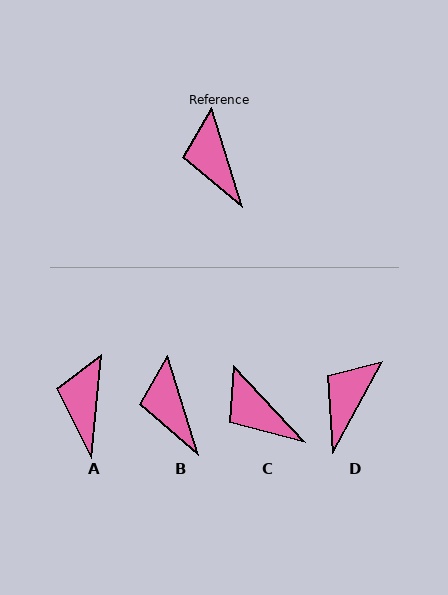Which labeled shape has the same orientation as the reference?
B.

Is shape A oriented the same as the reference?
No, it is off by about 23 degrees.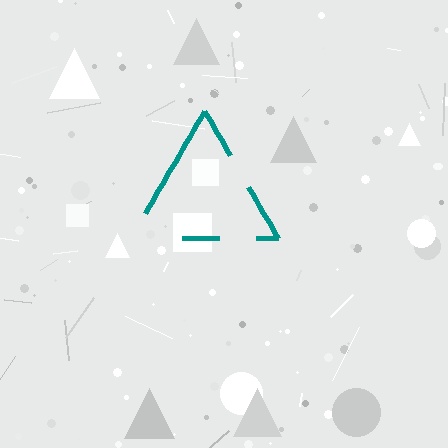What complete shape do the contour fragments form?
The contour fragments form a triangle.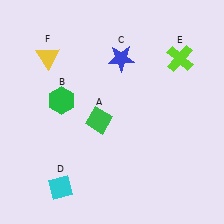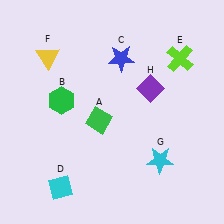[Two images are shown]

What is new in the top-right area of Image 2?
A purple diamond (H) was added in the top-right area of Image 2.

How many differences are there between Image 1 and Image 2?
There are 2 differences between the two images.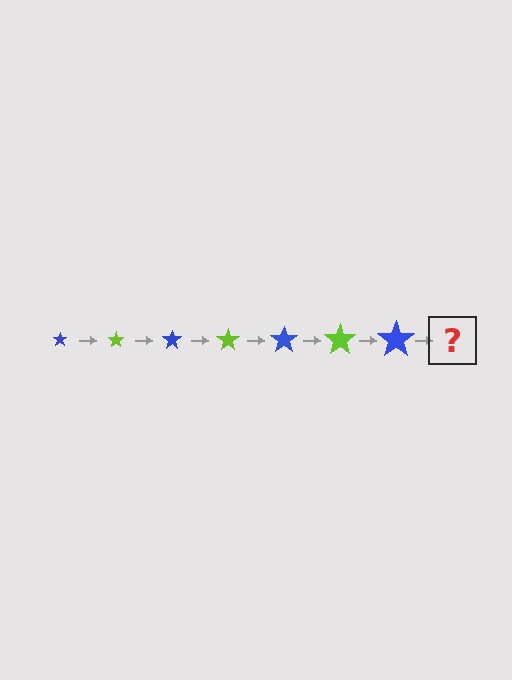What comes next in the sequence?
The next element should be a lime star, larger than the previous one.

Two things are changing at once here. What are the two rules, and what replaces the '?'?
The two rules are that the star grows larger each step and the color cycles through blue and lime. The '?' should be a lime star, larger than the previous one.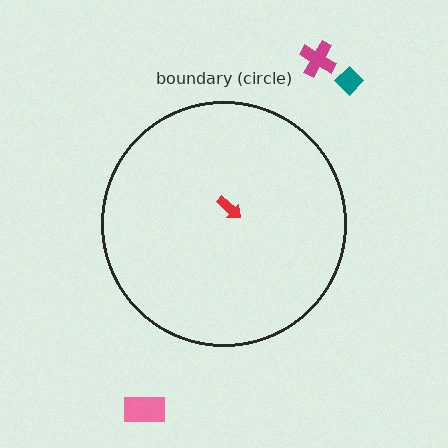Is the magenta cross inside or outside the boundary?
Outside.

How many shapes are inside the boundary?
1 inside, 3 outside.